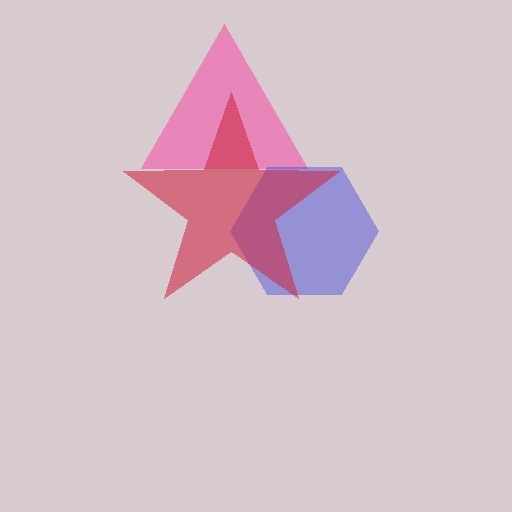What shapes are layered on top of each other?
The layered shapes are: a pink triangle, a blue hexagon, a red star.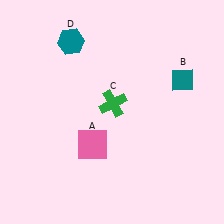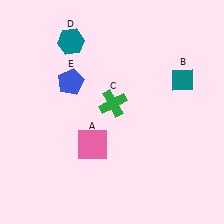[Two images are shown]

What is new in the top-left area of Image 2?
A blue pentagon (E) was added in the top-left area of Image 2.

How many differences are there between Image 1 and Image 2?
There is 1 difference between the two images.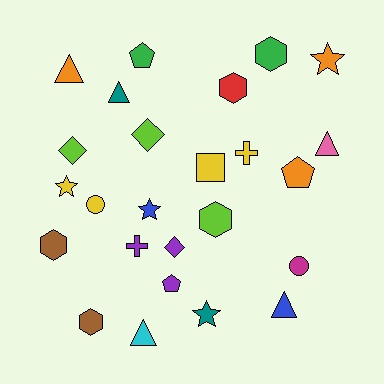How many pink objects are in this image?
There is 1 pink object.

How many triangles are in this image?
There are 5 triangles.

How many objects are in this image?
There are 25 objects.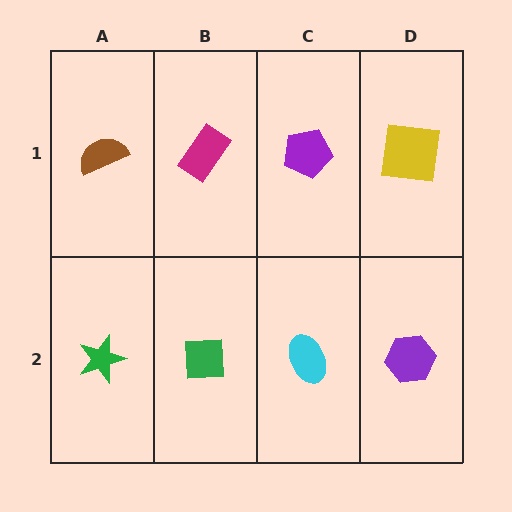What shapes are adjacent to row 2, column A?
A brown semicircle (row 1, column A), a green square (row 2, column B).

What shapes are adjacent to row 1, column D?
A purple hexagon (row 2, column D), a purple pentagon (row 1, column C).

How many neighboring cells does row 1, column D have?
2.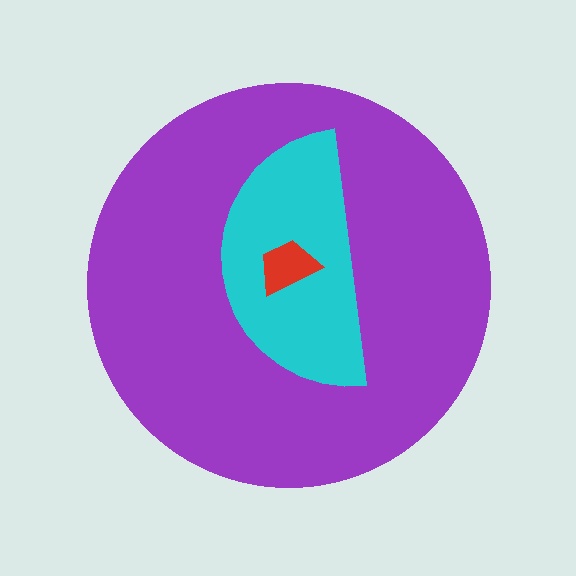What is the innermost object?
The red trapezoid.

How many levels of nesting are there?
3.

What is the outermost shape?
The purple circle.